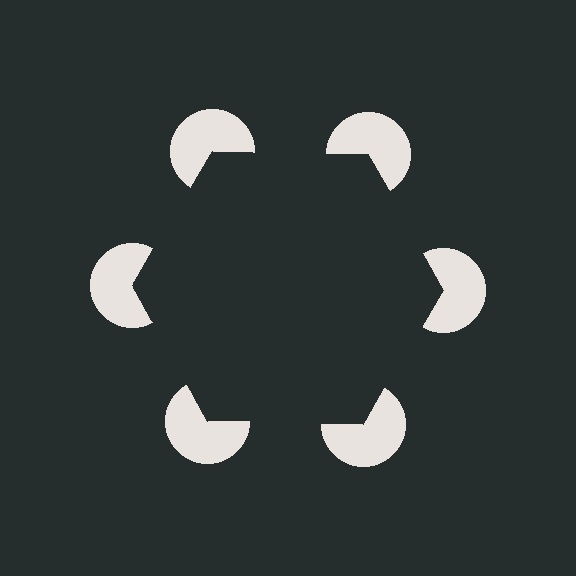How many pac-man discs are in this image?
There are 6 — one at each vertex of the illusory hexagon.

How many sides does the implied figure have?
6 sides.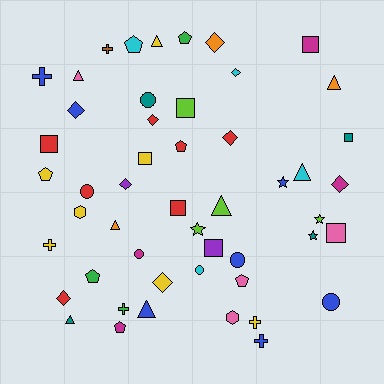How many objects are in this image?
There are 50 objects.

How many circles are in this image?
There are 6 circles.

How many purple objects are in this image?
There are 2 purple objects.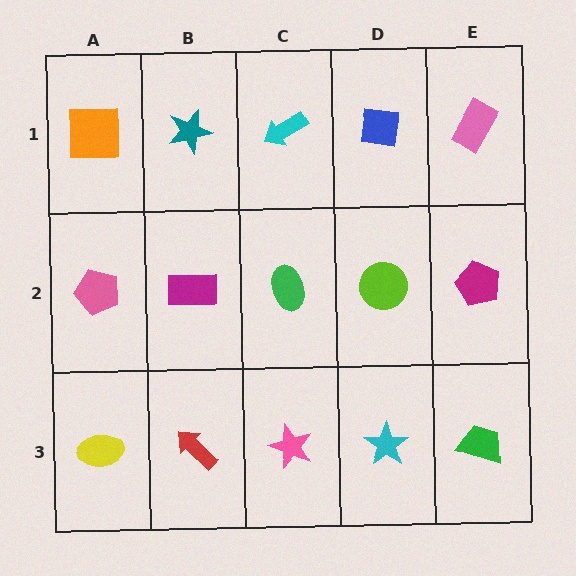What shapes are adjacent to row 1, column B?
A magenta rectangle (row 2, column B), an orange square (row 1, column A), a cyan arrow (row 1, column C).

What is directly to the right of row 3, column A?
A red arrow.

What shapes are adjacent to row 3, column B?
A magenta rectangle (row 2, column B), a yellow ellipse (row 3, column A), a pink star (row 3, column C).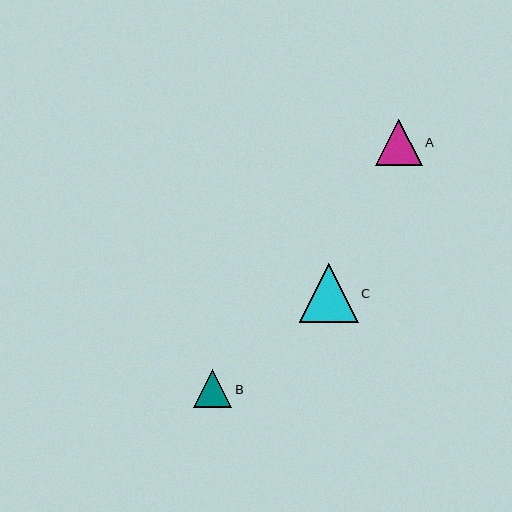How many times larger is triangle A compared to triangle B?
Triangle A is approximately 1.2 times the size of triangle B.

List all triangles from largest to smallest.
From largest to smallest: C, A, B.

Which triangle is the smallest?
Triangle B is the smallest with a size of approximately 38 pixels.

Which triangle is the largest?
Triangle C is the largest with a size of approximately 59 pixels.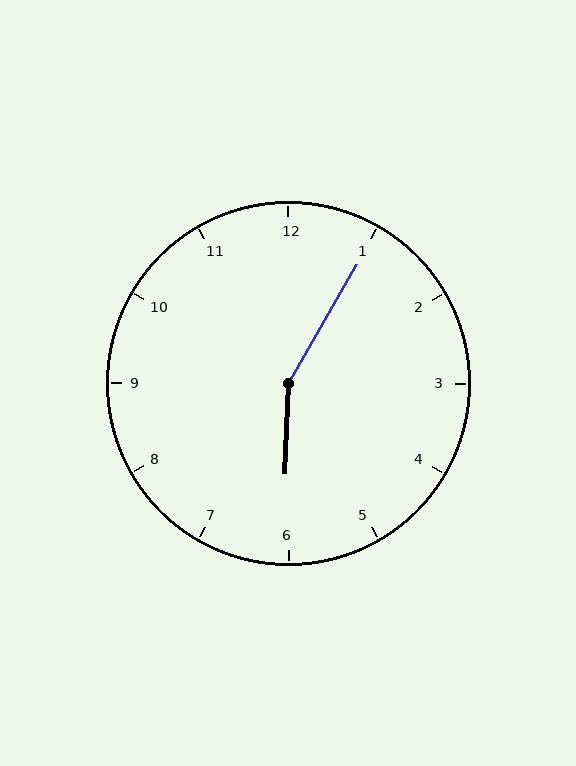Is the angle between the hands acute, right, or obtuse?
It is obtuse.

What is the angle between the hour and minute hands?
Approximately 152 degrees.